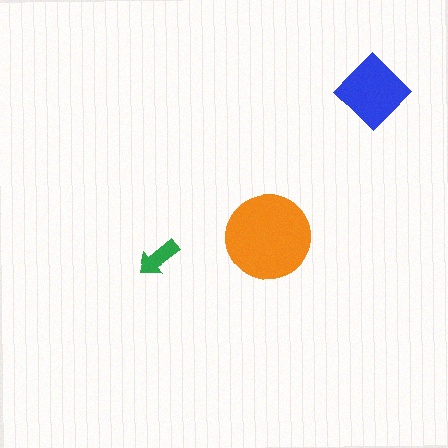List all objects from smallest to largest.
The green arrow, the blue diamond, the orange circle.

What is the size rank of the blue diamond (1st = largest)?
2nd.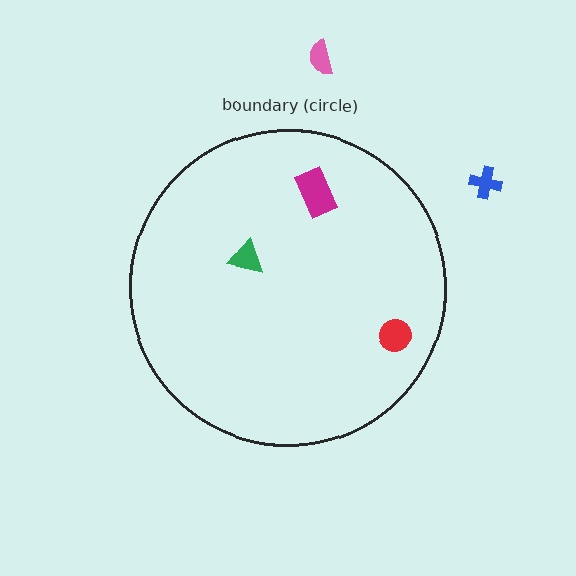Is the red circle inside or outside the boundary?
Inside.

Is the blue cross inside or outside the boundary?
Outside.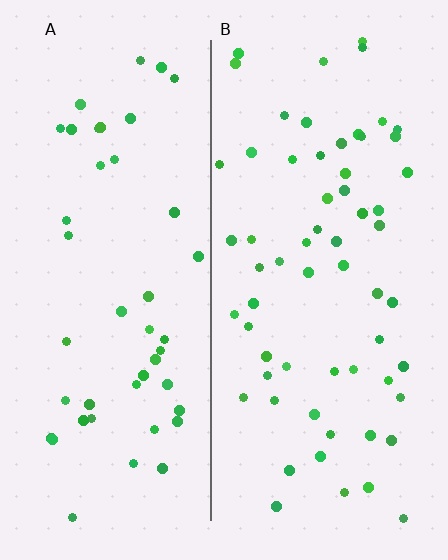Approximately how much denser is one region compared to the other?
Approximately 1.4× — region B over region A.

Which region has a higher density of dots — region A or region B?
B (the right).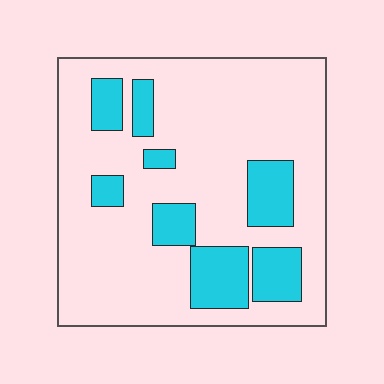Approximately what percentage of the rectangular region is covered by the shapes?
Approximately 20%.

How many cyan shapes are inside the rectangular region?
8.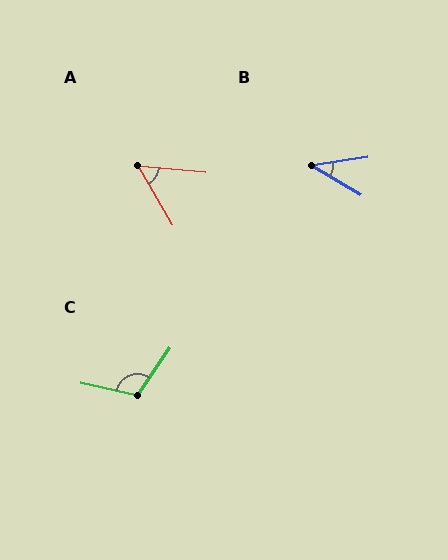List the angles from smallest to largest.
B (39°), A (54°), C (112°).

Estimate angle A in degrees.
Approximately 54 degrees.